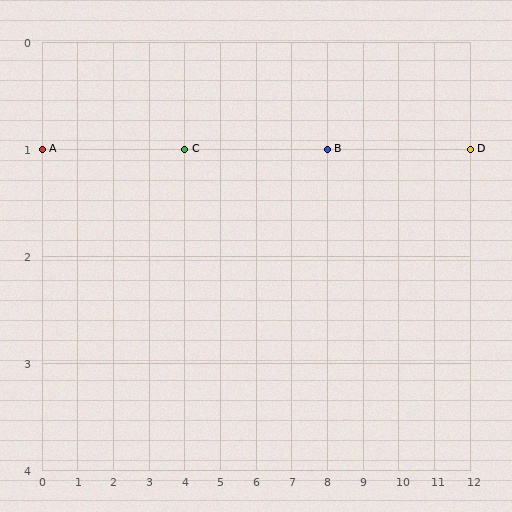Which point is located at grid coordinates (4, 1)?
Point C is at (4, 1).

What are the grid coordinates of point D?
Point D is at grid coordinates (12, 1).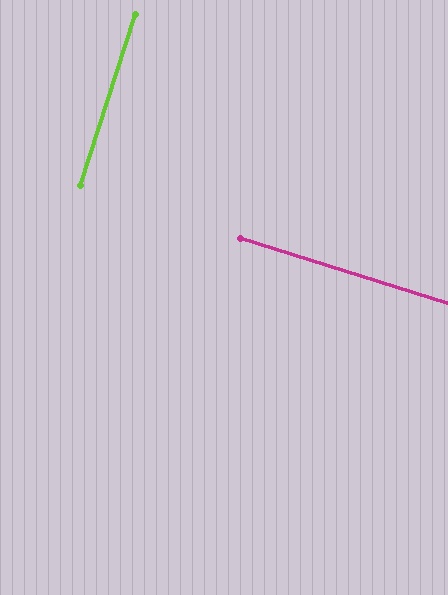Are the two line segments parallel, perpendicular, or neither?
Perpendicular — they meet at approximately 90°.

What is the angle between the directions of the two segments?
Approximately 90 degrees.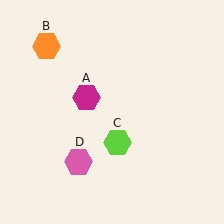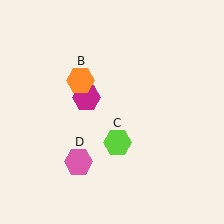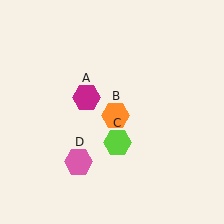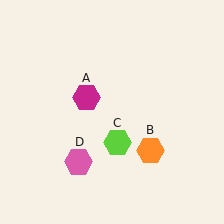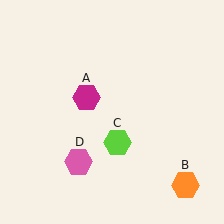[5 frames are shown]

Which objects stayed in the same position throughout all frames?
Magenta hexagon (object A) and lime hexagon (object C) and pink hexagon (object D) remained stationary.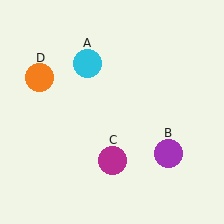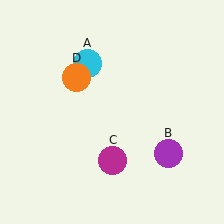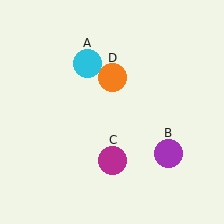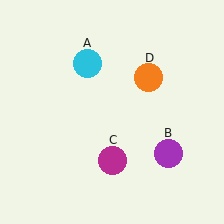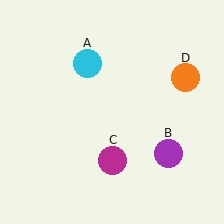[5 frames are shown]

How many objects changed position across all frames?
1 object changed position: orange circle (object D).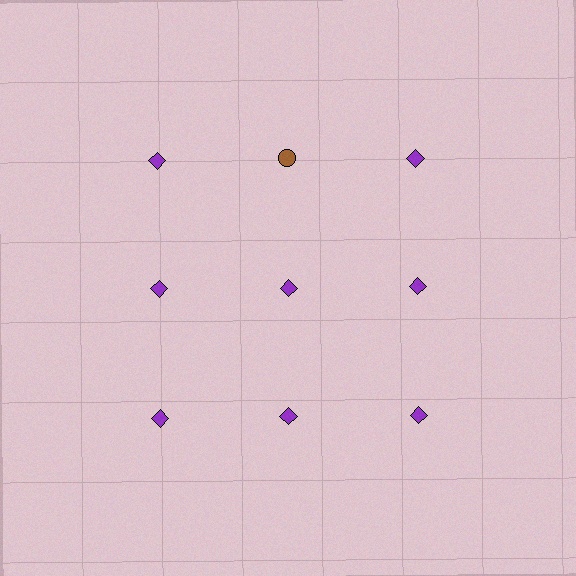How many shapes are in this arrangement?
There are 9 shapes arranged in a grid pattern.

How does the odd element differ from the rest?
It differs in both color (brown instead of purple) and shape (circle instead of diamond).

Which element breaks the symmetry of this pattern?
The brown circle in the top row, second from left column breaks the symmetry. All other shapes are purple diamonds.